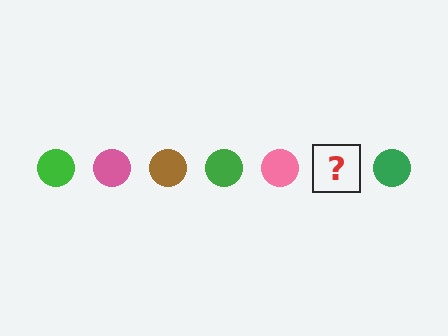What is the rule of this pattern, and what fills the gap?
The rule is that the pattern cycles through green, pink, brown circles. The gap should be filled with a brown circle.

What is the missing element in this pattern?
The missing element is a brown circle.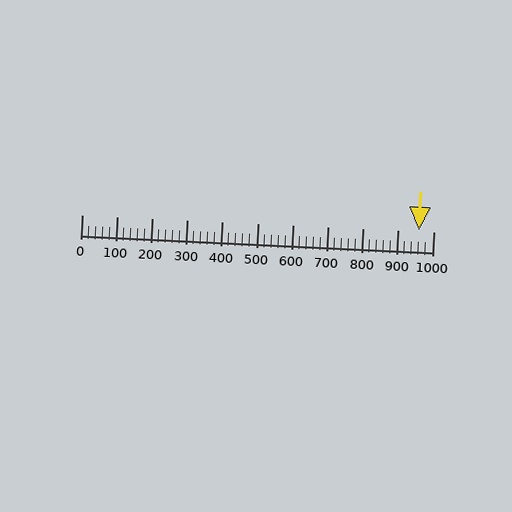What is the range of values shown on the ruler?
The ruler shows values from 0 to 1000.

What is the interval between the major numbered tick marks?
The major tick marks are spaced 100 units apart.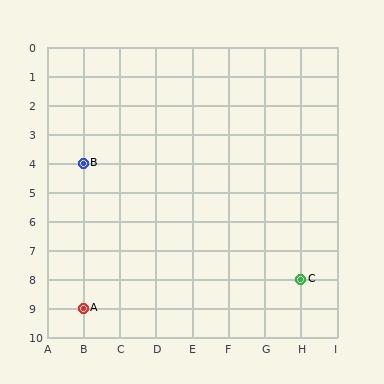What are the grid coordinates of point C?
Point C is at grid coordinates (H, 8).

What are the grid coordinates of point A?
Point A is at grid coordinates (B, 9).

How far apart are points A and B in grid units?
Points A and B are 5 rows apart.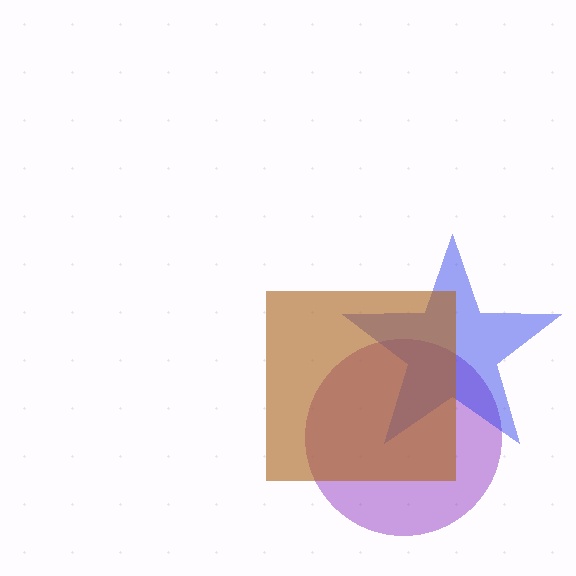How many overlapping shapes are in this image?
There are 3 overlapping shapes in the image.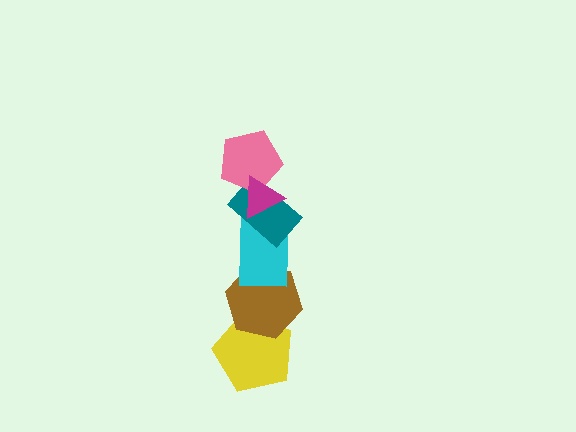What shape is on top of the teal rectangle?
The pink pentagon is on top of the teal rectangle.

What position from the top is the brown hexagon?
The brown hexagon is 5th from the top.